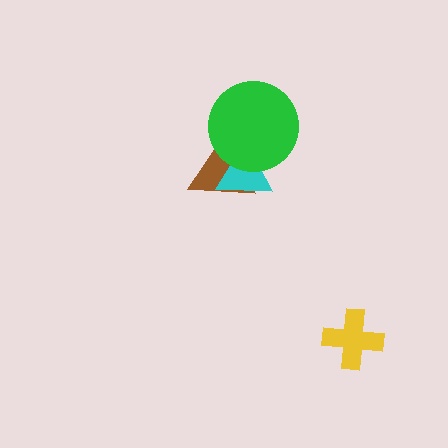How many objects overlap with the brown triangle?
2 objects overlap with the brown triangle.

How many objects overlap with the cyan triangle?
2 objects overlap with the cyan triangle.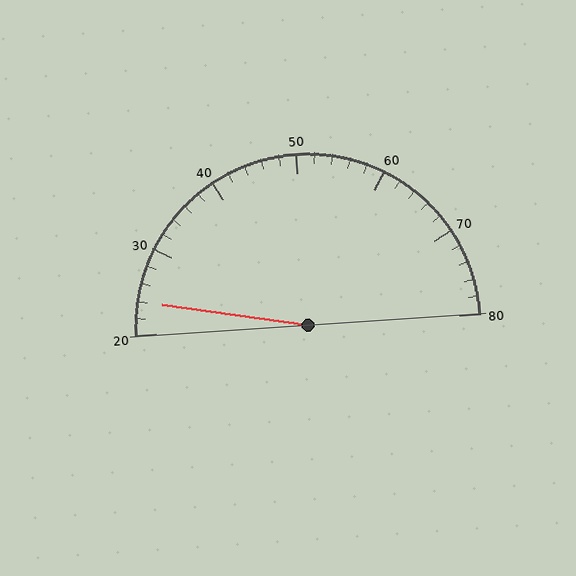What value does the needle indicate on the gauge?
The needle indicates approximately 24.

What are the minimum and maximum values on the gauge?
The gauge ranges from 20 to 80.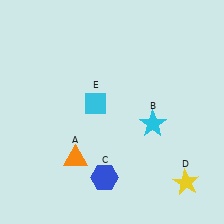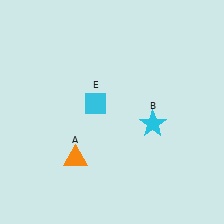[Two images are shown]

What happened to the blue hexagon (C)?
The blue hexagon (C) was removed in Image 2. It was in the bottom-left area of Image 1.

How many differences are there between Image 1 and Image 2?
There are 2 differences between the two images.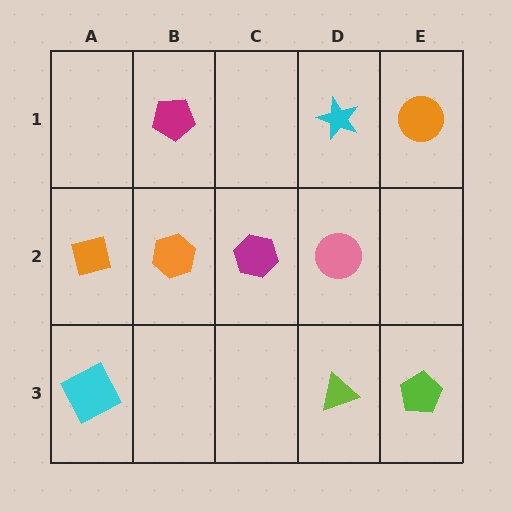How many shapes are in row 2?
4 shapes.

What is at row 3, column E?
A lime pentagon.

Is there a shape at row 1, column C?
No, that cell is empty.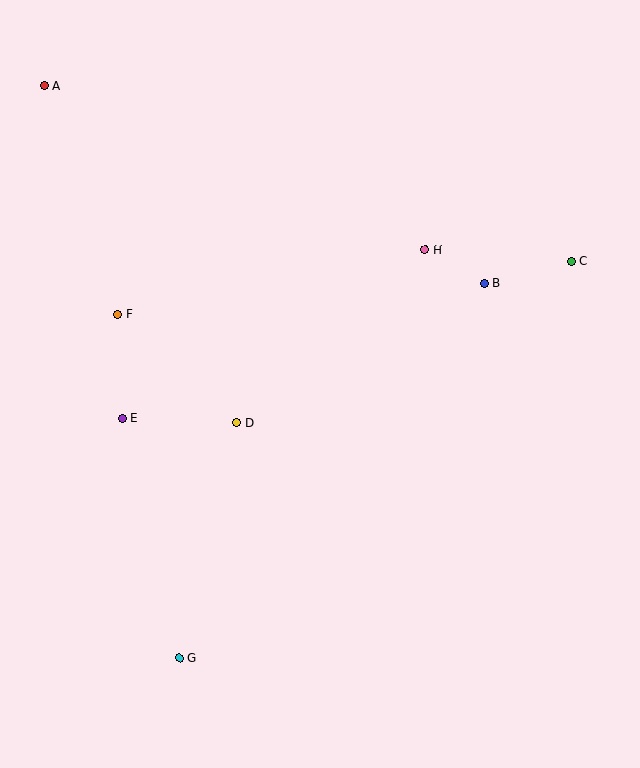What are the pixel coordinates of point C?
Point C is at (572, 261).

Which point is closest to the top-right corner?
Point C is closest to the top-right corner.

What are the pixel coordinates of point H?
Point H is at (425, 250).